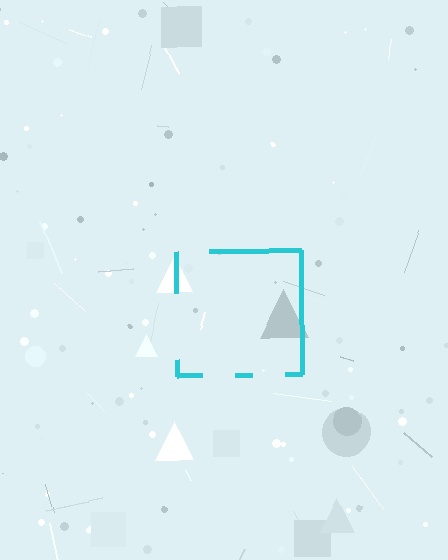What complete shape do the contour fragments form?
The contour fragments form a square.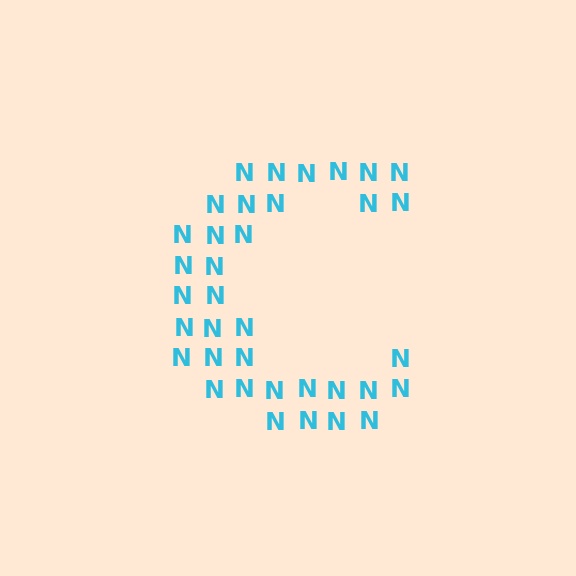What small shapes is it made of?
It is made of small letter N's.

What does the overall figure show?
The overall figure shows the letter C.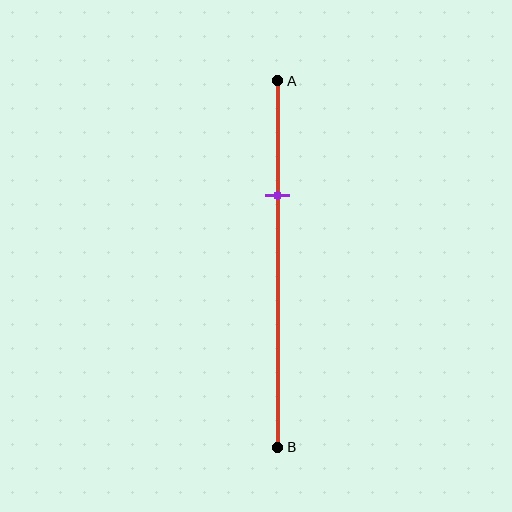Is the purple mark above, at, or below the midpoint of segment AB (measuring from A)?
The purple mark is above the midpoint of segment AB.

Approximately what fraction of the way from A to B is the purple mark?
The purple mark is approximately 30% of the way from A to B.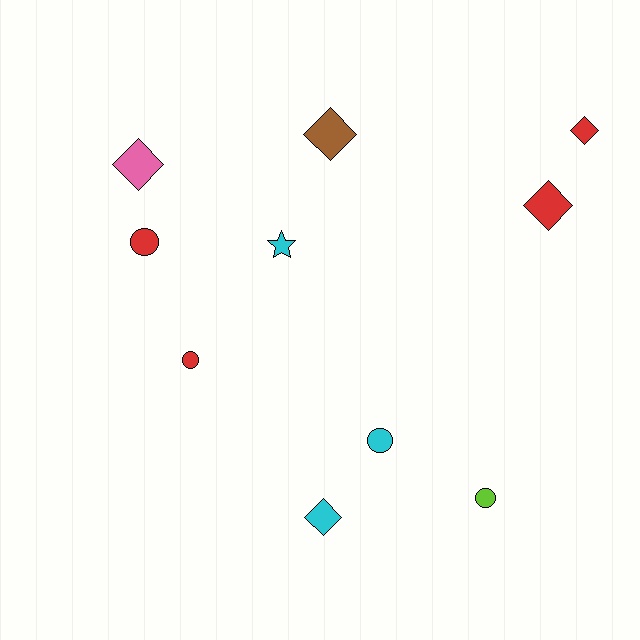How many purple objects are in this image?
There are no purple objects.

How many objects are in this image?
There are 10 objects.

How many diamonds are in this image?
There are 5 diamonds.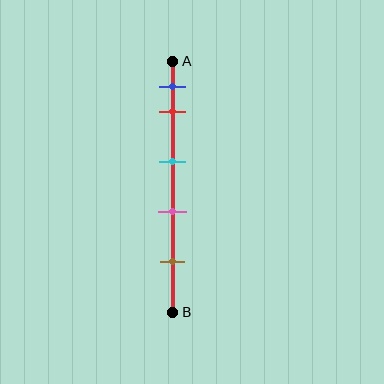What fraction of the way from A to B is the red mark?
The red mark is approximately 20% (0.2) of the way from A to B.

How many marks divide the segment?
There are 5 marks dividing the segment.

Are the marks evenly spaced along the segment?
No, the marks are not evenly spaced.